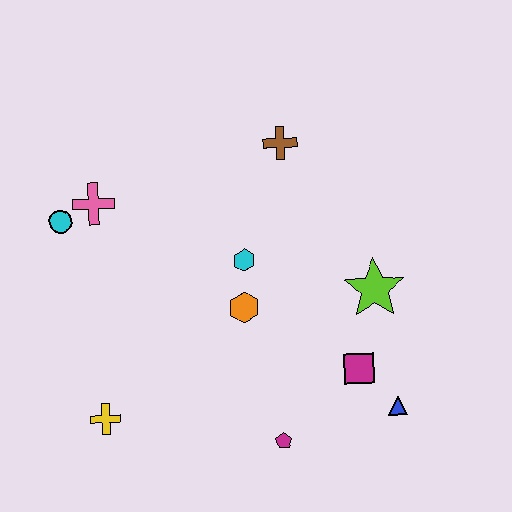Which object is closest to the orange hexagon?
The cyan hexagon is closest to the orange hexagon.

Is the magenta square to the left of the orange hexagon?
No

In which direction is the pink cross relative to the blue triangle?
The pink cross is to the left of the blue triangle.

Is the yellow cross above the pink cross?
No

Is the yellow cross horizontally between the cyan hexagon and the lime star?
No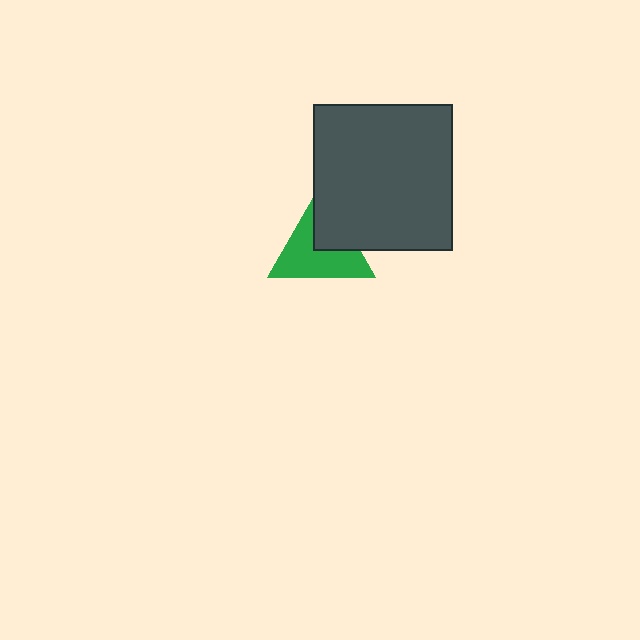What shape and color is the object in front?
The object in front is a dark gray rectangle.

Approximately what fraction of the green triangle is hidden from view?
Roughly 36% of the green triangle is hidden behind the dark gray rectangle.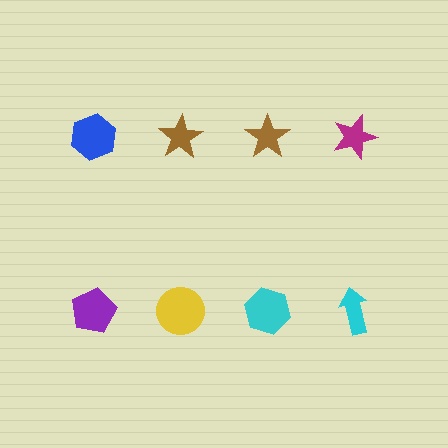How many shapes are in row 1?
4 shapes.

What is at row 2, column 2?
A yellow circle.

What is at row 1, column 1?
A blue hexagon.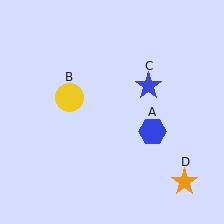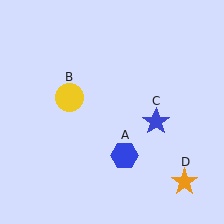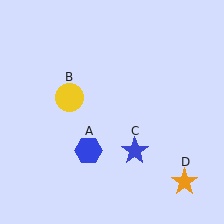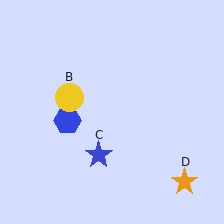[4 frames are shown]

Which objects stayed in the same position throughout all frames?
Yellow circle (object B) and orange star (object D) remained stationary.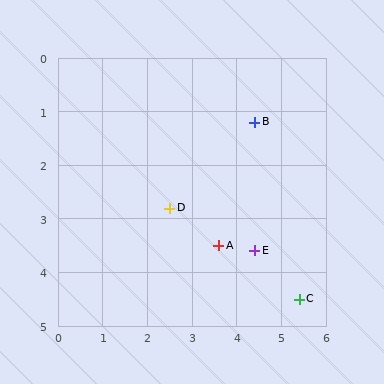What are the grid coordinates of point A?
Point A is at approximately (3.6, 3.5).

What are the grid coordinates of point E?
Point E is at approximately (4.4, 3.6).